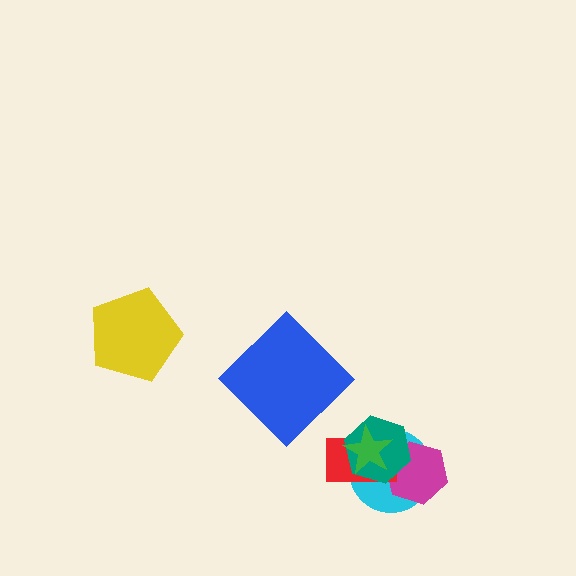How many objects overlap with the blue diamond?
0 objects overlap with the blue diamond.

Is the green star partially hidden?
No, no other shape covers it.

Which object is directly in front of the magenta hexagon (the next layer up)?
The red rectangle is directly in front of the magenta hexagon.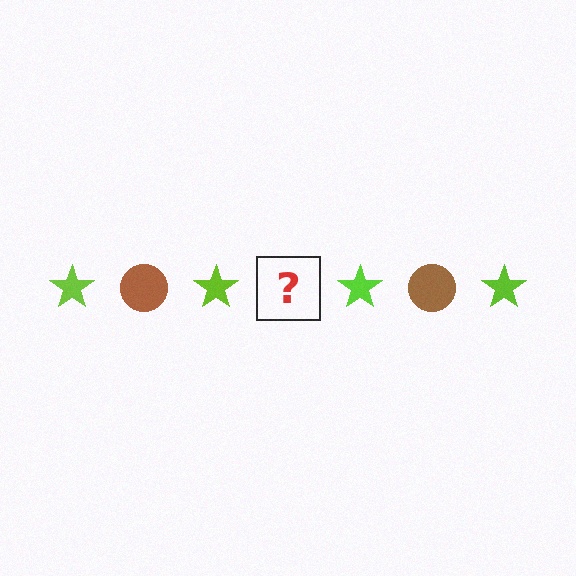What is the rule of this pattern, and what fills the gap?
The rule is that the pattern alternates between lime star and brown circle. The gap should be filled with a brown circle.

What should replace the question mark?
The question mark should be replaced with a brown circle.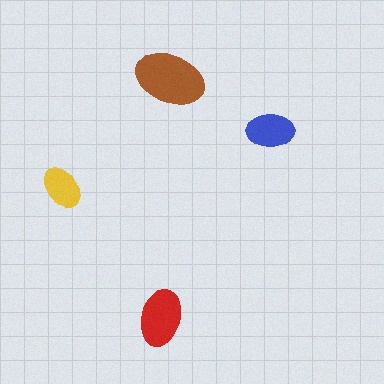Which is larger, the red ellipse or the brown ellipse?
The brown one.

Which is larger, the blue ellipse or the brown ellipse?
The brown one.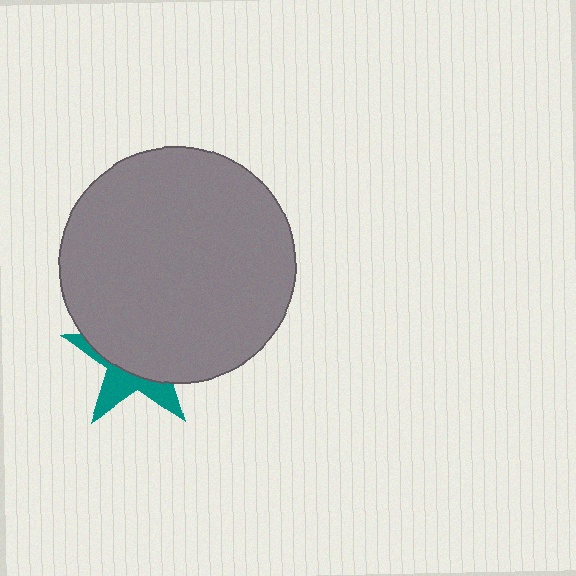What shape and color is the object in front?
The object in front is a gray circle.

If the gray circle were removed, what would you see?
You would see the complete teal star.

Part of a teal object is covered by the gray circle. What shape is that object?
It is a star.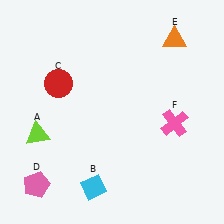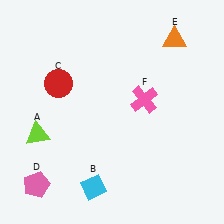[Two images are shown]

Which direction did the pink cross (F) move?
The pink cross (F) moved left.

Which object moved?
The pink cross (F) moved left.